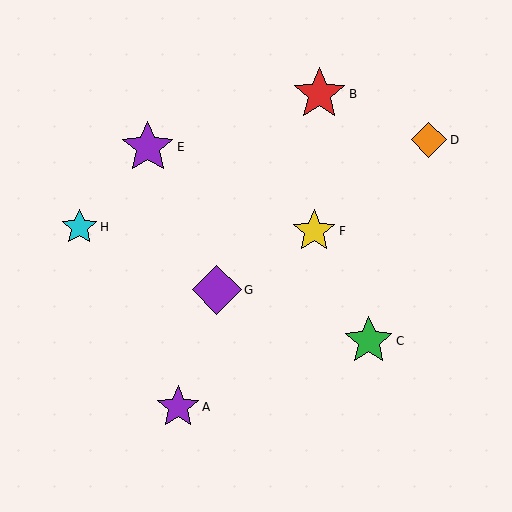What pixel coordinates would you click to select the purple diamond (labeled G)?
Click at (217, 290) to select the purple diamond G.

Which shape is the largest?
The red star (labeled B) is the largest.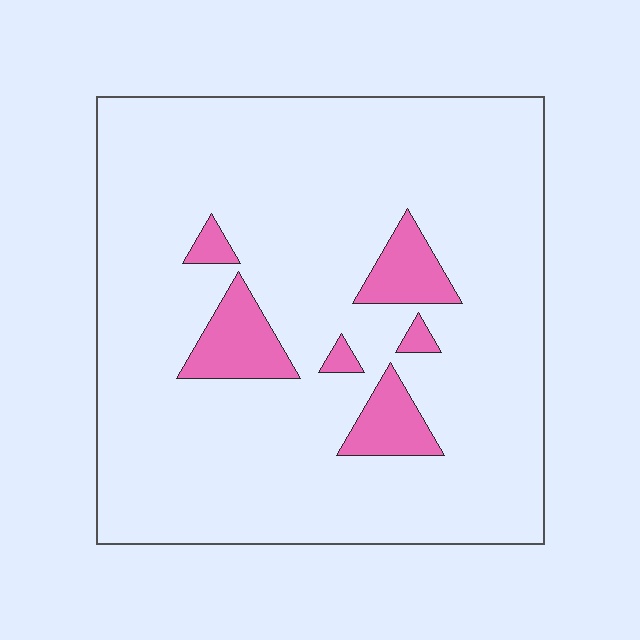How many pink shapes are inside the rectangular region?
6.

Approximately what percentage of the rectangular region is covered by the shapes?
Approximately 10%.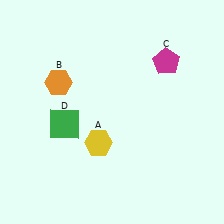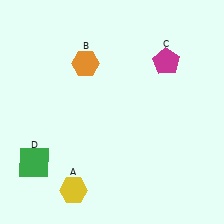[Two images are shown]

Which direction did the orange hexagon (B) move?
The orange hexagon (B) moved right.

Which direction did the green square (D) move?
The green square (D) moved down.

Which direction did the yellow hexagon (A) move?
The yellow hexagon (A) moved down.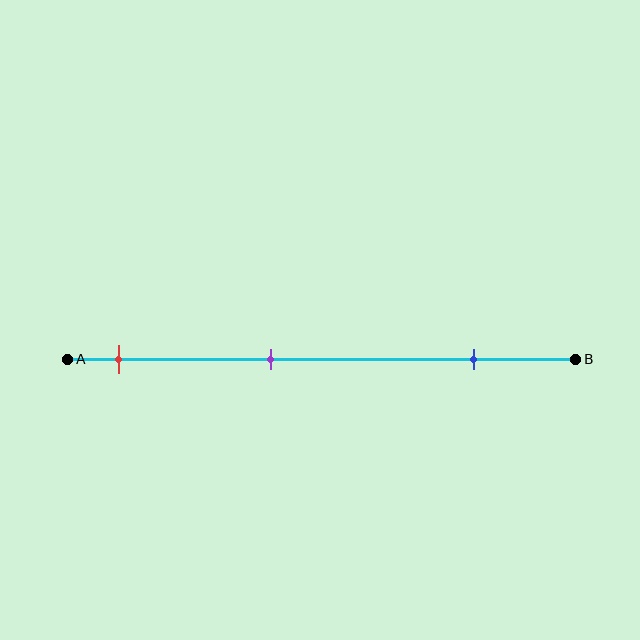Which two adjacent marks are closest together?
The red and purple marks are the closest adjacent pair.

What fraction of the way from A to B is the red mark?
The red mark is approximately 10% (0.1) of the way from A to B.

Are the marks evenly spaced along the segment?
Yes, the marks are approximately evenly spaced.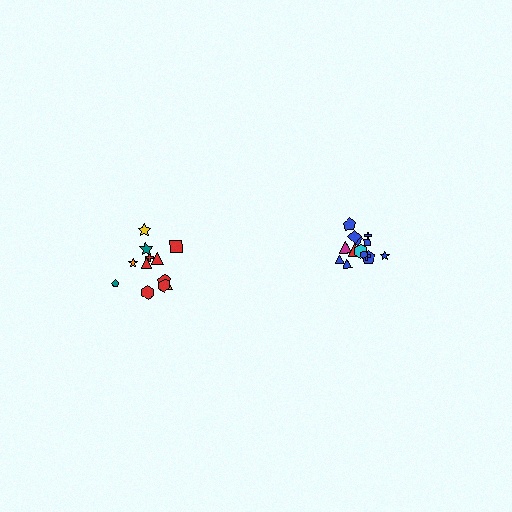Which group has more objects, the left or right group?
The right group.